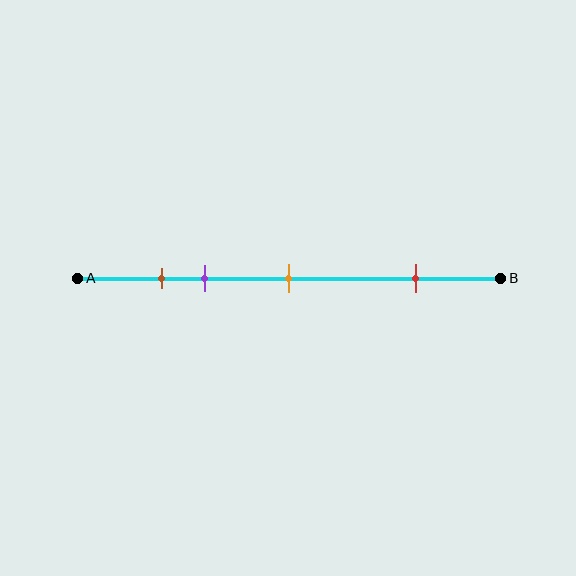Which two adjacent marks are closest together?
The brown and purple marks are the closest adjacent pair.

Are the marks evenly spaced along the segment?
No, the marks are not evenly spaced.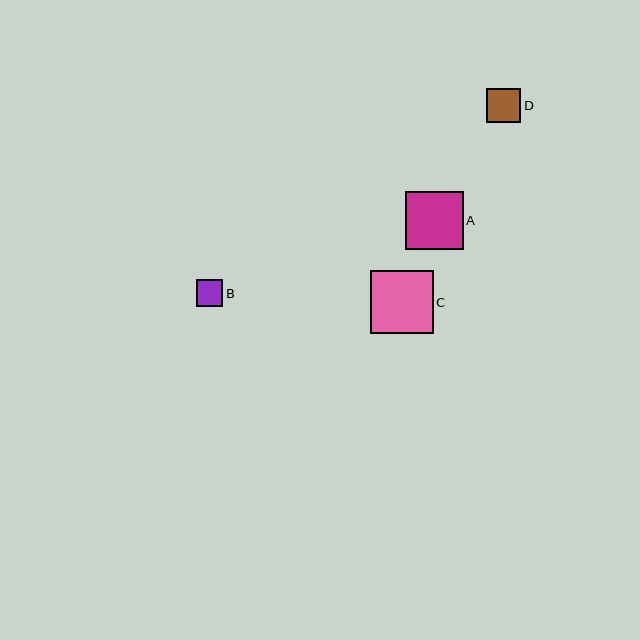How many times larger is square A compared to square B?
Square A is approximately 2.2 times the size of square B.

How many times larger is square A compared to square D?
Square A is approximately 1.7 times the size of square D.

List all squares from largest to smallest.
From largest to smallest: C, A, D, B.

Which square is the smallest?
Square B is the smallest with a size of approximately 26 pixels.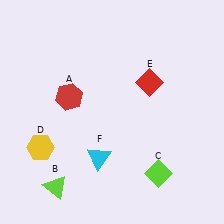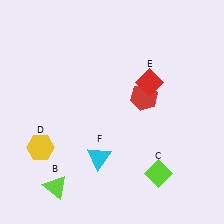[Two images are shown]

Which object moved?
The red hexagon (A) moved right.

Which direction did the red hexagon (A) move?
The red hexagon (A) moved right.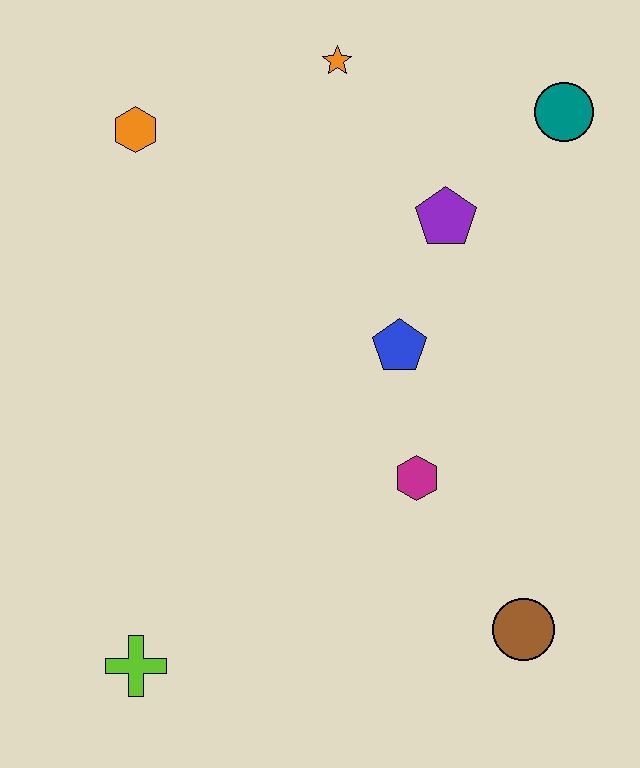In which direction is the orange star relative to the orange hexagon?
The orange star is to the right of the orange hexagon.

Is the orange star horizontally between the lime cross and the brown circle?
Yes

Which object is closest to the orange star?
The purple pentagon is closest to the orange star.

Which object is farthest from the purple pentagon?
The lime cross is farthest from the purple pentagon.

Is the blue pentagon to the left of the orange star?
No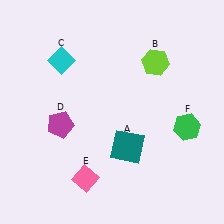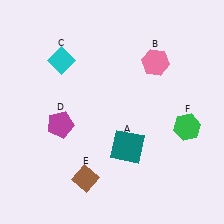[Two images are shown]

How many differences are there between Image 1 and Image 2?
There are 2 differences between the two images.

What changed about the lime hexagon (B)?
In Image 1, B is lime. In Image 2, it changed to pink.